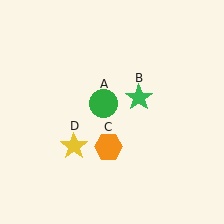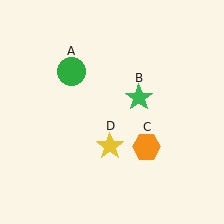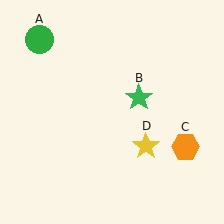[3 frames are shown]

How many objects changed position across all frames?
3 objects changed position: green circle (object A), orange hexagon (object C), yellow star (object D).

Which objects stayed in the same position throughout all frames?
Green star (object B) remained stationary.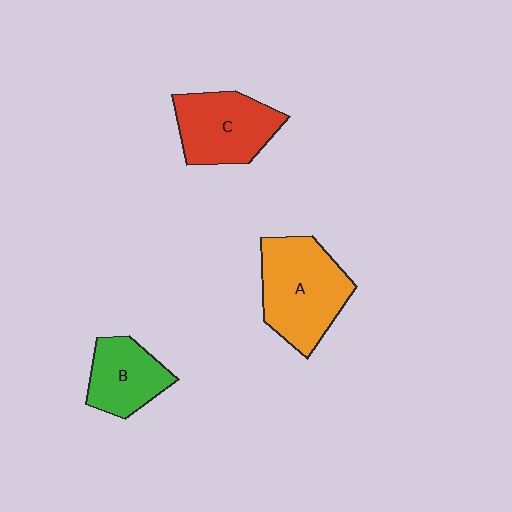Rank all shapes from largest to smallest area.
From largest to smallest: A (orange), C (red), B (green).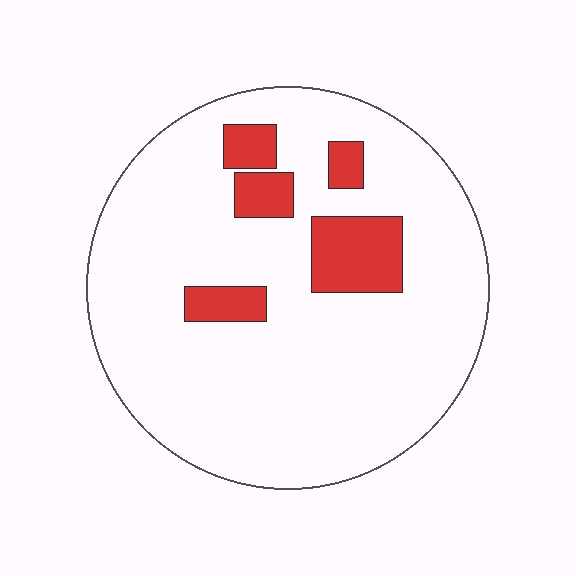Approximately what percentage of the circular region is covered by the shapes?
Approximately 15%.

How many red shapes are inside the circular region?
5.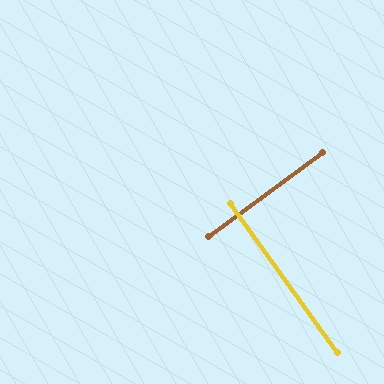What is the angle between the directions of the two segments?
Approximately 89 degrees.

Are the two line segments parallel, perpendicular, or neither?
Perpendicular — they meet at approximately 89°.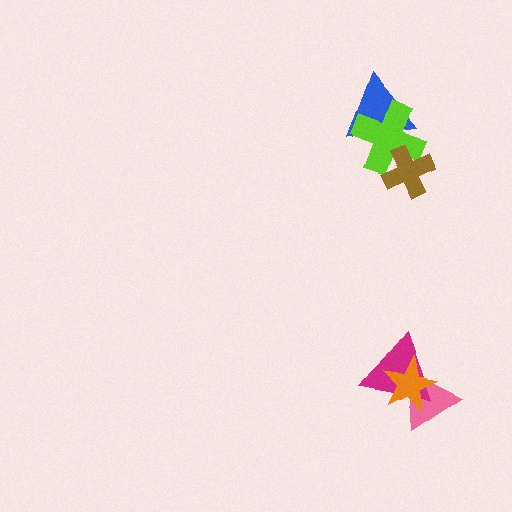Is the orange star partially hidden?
No, no other shape covers it.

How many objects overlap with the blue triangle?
1 object overlaps with the blue triangle.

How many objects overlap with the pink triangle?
2 objects overlap with the pink triangle.